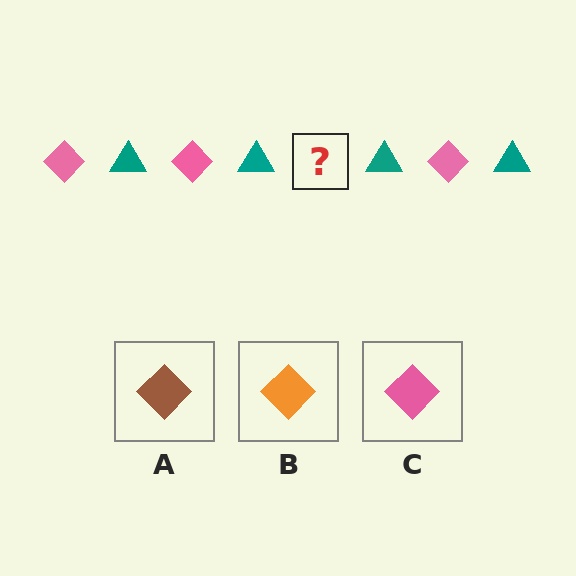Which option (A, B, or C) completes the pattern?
C.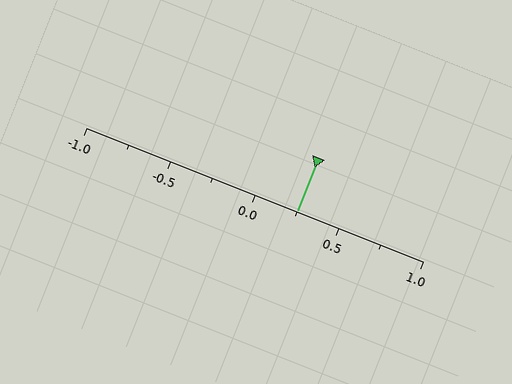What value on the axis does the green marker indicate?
The marker indicates approximately 0.25.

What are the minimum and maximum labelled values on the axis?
The axis runs from -1.0 to 1.0.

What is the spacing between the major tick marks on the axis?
The major ticks are spaced 0.5 apart.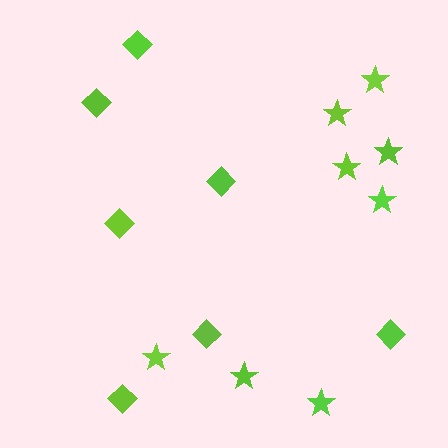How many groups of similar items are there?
There are 2 groups: one group of diamonds (7) and one group of stars (8).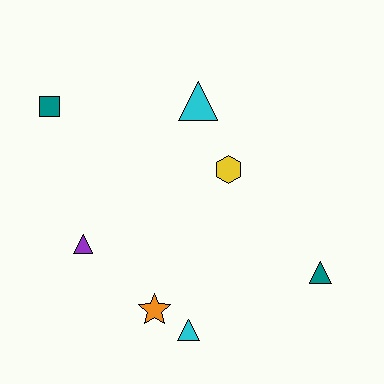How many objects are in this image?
There are 7 objects.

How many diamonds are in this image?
There are no diamonds.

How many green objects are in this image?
There are no green objects.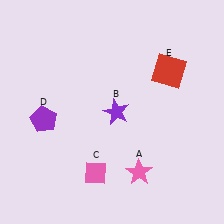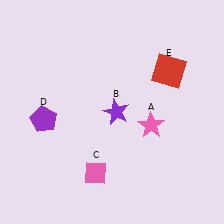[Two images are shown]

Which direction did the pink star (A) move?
The pink star (A) moved up.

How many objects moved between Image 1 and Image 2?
1 object moved between the two images.